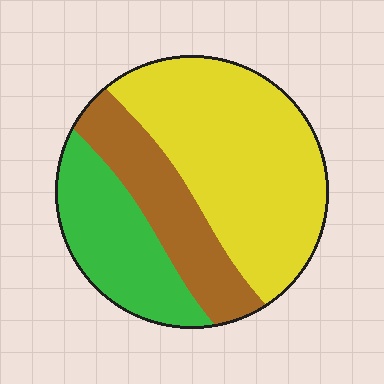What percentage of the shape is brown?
Brown takes up less than a quarter of the shape.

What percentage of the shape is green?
Green takes up less than a quarter of the shape.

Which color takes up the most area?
Yellow, at roughly 50%.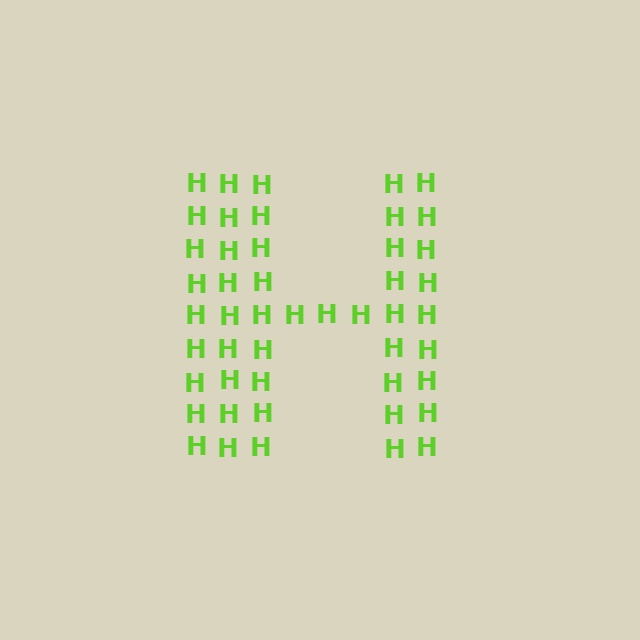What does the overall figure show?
The overall figure shows the letter H.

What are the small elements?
The small elements are letter H's.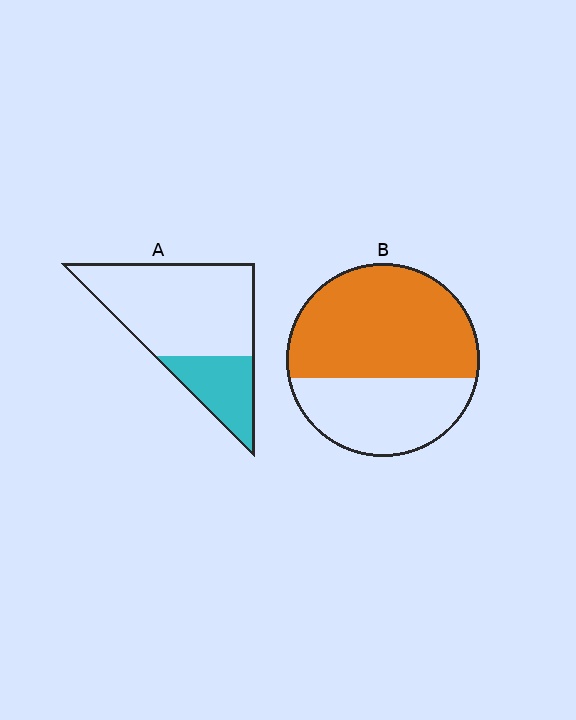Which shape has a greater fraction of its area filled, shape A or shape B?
Shape B.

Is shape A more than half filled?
No.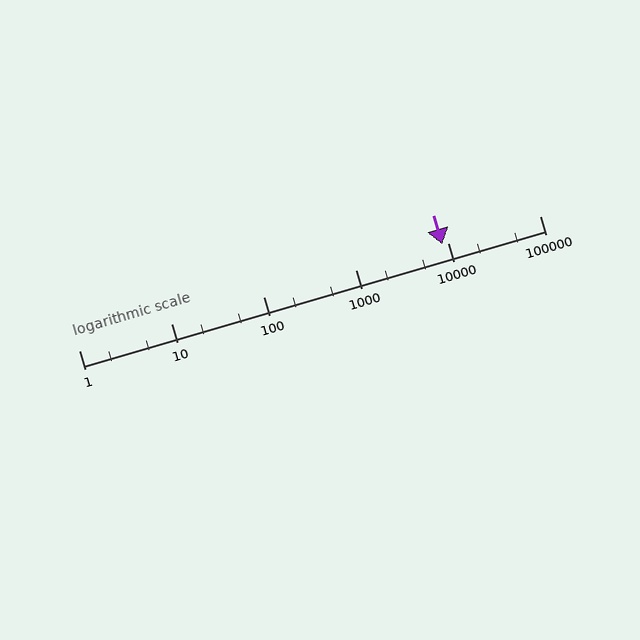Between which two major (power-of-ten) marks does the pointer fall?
The pointer is between 1000 and 10000.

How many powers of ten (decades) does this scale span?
The scale spans 5 decades, from 1 to 100000.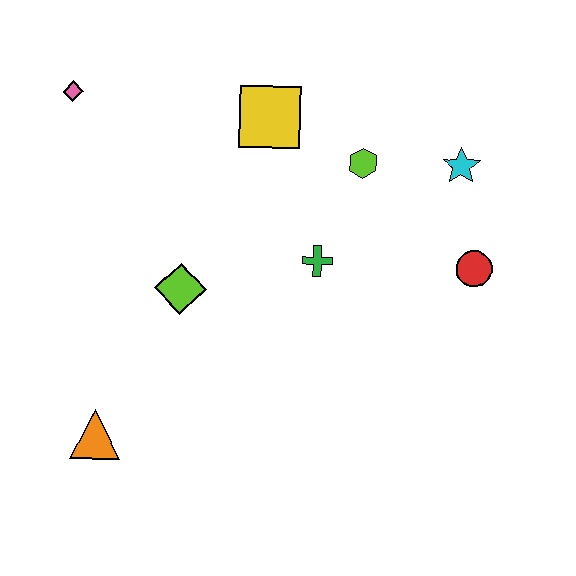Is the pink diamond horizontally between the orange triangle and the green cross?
No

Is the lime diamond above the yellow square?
No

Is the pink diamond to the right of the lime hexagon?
No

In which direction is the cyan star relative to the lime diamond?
The cyan star is to the right of the lime diamond.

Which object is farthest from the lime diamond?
The cyan star is farthest from the lime diamond.